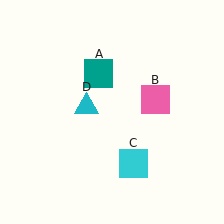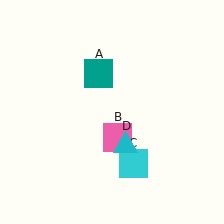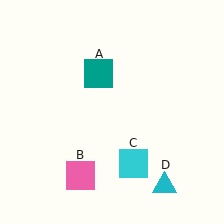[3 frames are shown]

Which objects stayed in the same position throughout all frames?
Teal square (object A) and cyan square (object C) remained stationary.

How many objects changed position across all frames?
2 objects changed position: pink square (object B), cyan triangle (object D).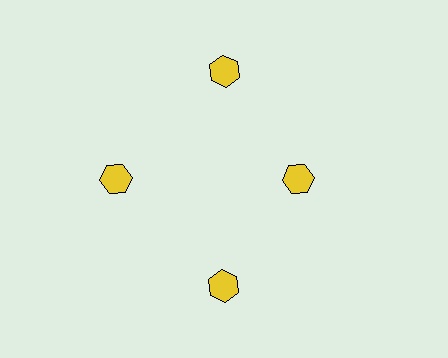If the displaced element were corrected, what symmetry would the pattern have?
It would have 4-fold rotational symmetry — the pattern would map onto itself every 90 degrees.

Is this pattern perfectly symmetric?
No. The 4 yellow hexagons are arranged in a ring, but one element near the 3 o'clock position is pulled inward toward the center, breaking the 4-fold rotational symmetry.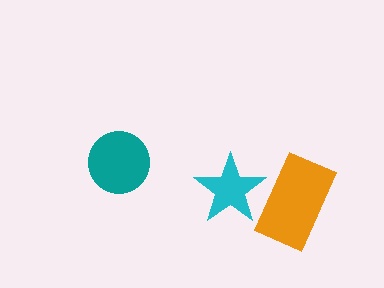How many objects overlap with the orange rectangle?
1 object overlaps with the orange rectangle.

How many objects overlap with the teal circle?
0 objects overlap with the teal circle.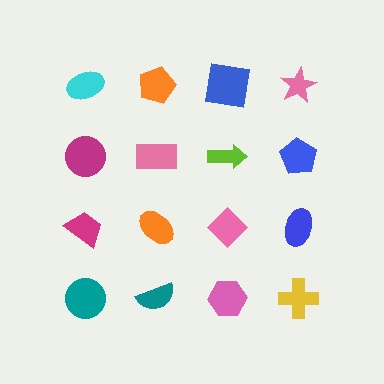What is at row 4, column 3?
A pink hexagon.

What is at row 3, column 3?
A pink diamond.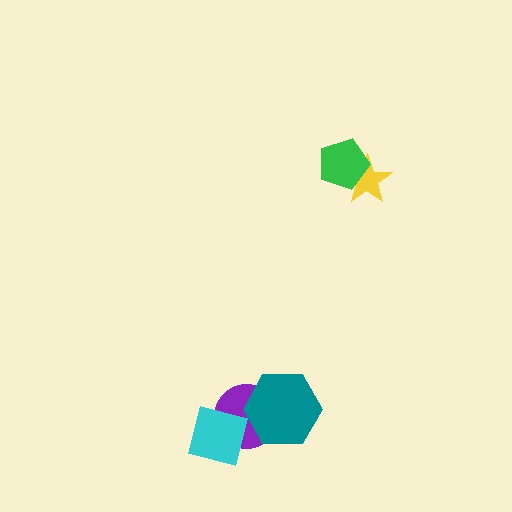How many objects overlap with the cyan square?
1 object overlaps with the cyan square.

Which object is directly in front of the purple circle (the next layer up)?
The cyan square is directly in front of the purple circle.